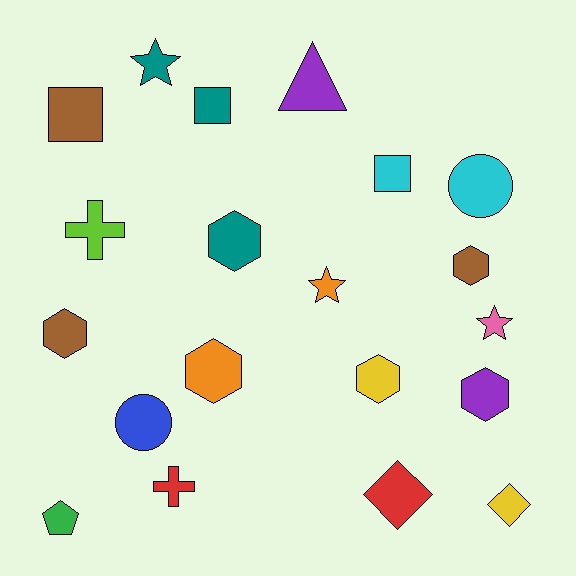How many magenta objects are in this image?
There are no magenta objects.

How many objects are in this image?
There are 20 objects.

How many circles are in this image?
There are 2 circles.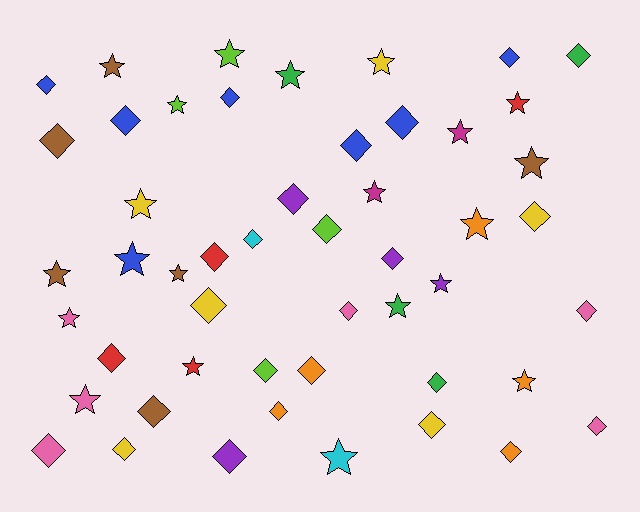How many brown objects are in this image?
There are 6 brown objects.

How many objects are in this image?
There are 50 objects.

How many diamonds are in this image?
There are 29 diamonds.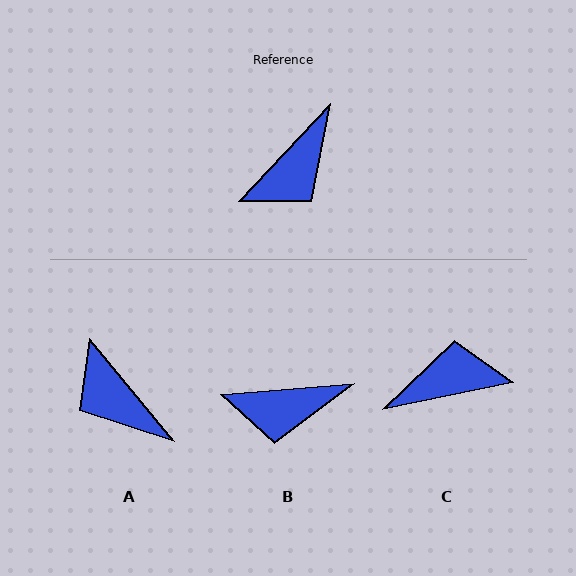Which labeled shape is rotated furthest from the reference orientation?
C, about 145 degrees away.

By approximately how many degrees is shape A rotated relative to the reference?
Approximately 97 degrees clockwise.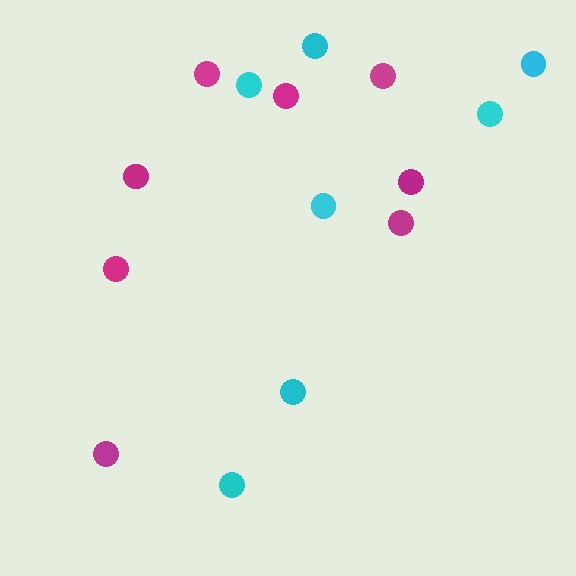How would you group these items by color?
There are 2 groups: one group of cyan circles (7) and one group of magenta circles (8).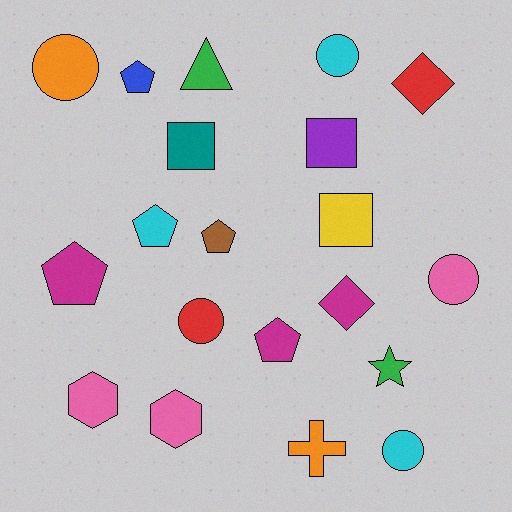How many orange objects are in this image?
There are 2 orange objects.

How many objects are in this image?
There are 20 objects.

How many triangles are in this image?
There is 1 triangle.